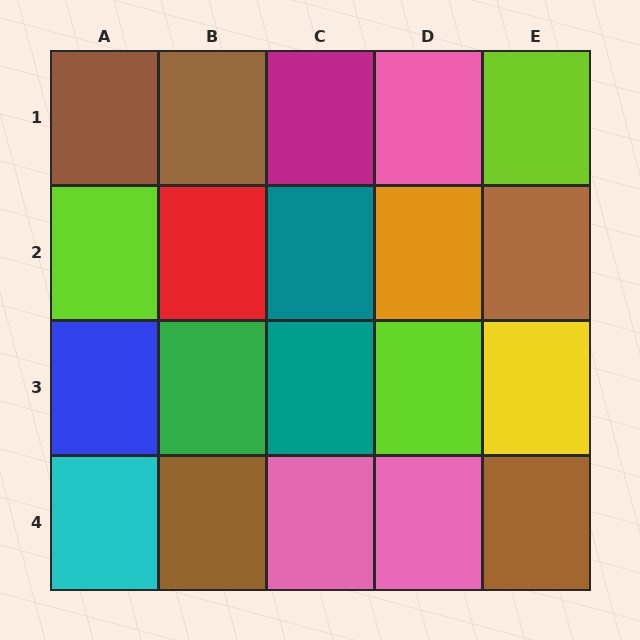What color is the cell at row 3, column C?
Teal.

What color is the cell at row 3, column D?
Lime.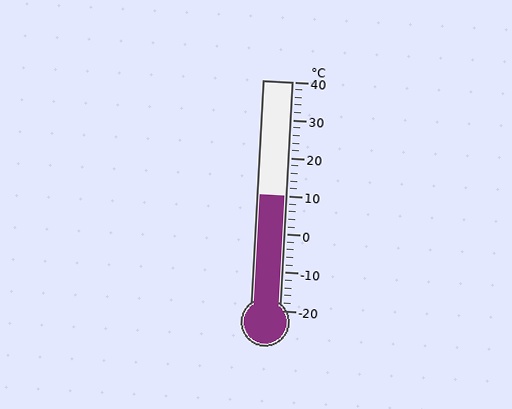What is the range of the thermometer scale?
The thermometer scale ranges from -20°C to 40°C.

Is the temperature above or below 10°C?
The temperature is at 10°C.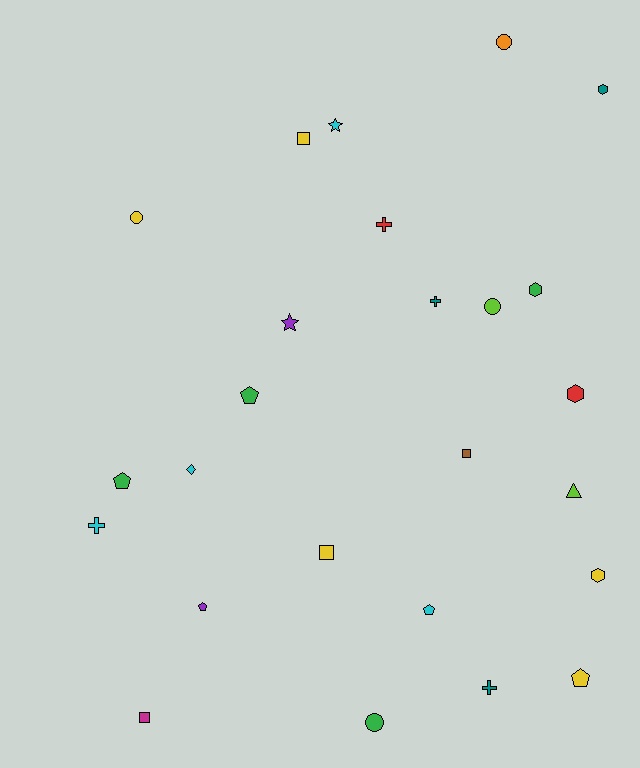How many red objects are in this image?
There are 2 red objects.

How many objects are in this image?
There are 25 objects.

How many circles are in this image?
There are 4 circles.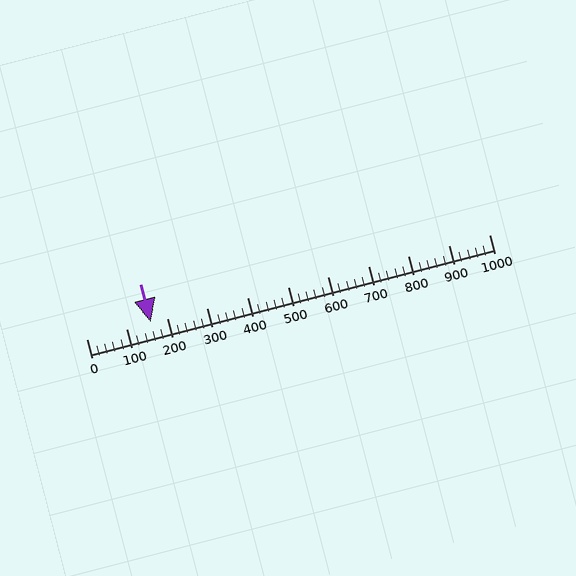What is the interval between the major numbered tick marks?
The major tick marks are spaced 100 units apart.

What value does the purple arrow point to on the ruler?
The purple arrow points to approximately 160.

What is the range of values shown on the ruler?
The ruler shows values from 0 to 1000.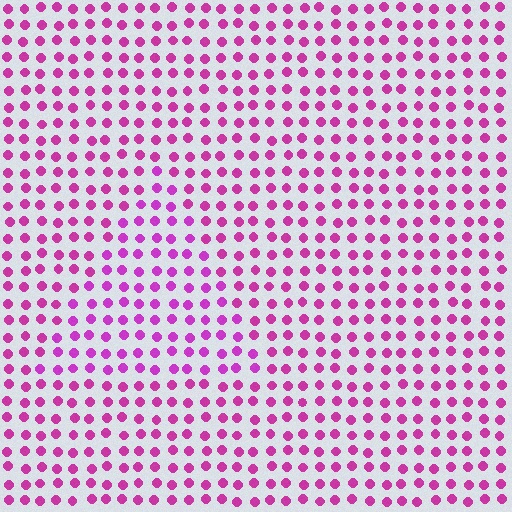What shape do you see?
I see a triangle.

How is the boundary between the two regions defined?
The boundary is defined purely by a slight shift in hue (about 15 degrees). Spacing, size, and orientation are identical on both sides.